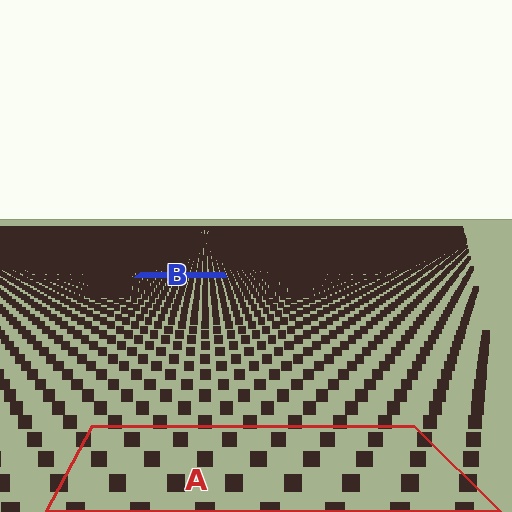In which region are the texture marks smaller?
The texture marks are smaller in region B, because it is farther away.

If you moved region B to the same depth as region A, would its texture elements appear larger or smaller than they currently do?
They would appear larger. At a closer depth, the same texture elements are projected at a bigger on-screen size.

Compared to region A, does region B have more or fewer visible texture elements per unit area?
Region B has more texture elements per unit area — they are packed more densely because it is farther away.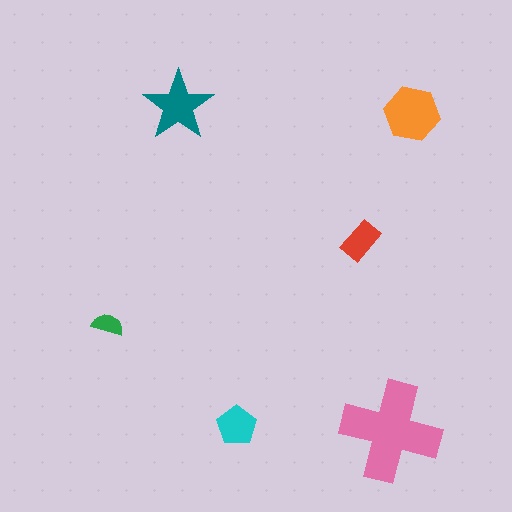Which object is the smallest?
The green semicircle.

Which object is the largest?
The pink cross.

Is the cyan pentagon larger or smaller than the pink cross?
Smaller.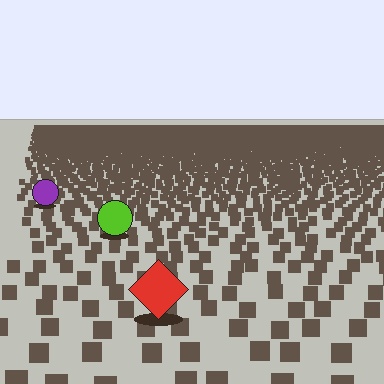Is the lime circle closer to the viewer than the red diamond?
No. The red diamond is closer — you can tell from the texture gradient: the ground texture is coarser near it.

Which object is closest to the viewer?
The red diamond is closest. The texture marks near it are larger and more spread out.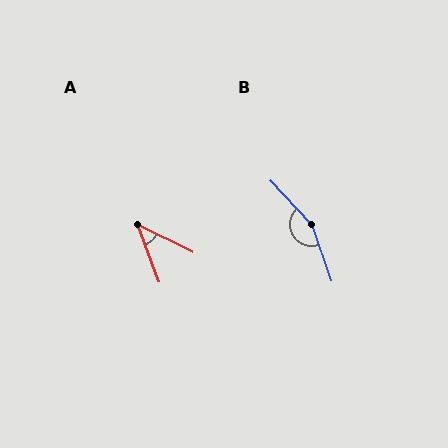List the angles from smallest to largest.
A (43°), B (156°).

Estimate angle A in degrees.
Approximately 43 degrees.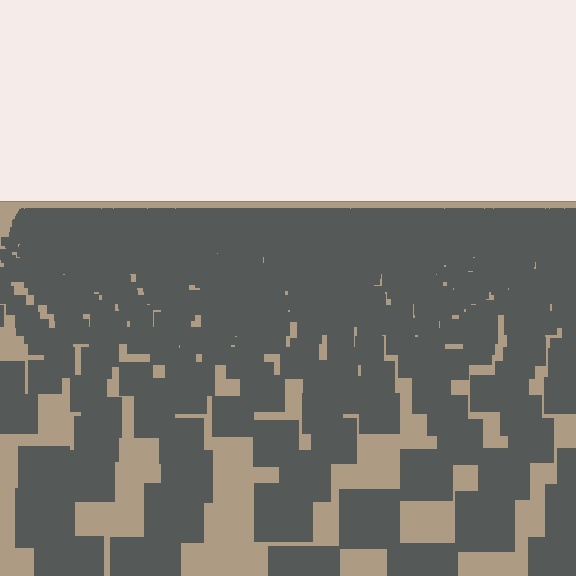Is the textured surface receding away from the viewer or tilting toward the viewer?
The surface is receding away from the viewer. Texture elements get smaller and denser toward the top.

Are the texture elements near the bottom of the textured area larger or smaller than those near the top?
Larger. Near the bottom, elements are closer to the viewer and appear at a bigger on-screen size.